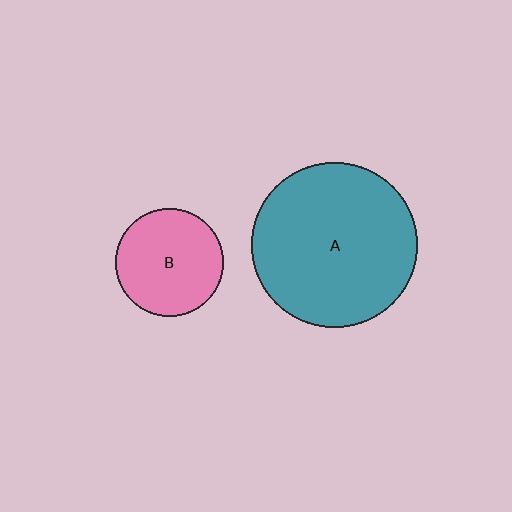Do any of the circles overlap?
No, none of the circles overlap.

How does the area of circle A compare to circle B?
Approximately 2.3 times.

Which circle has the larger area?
Circle A (teal).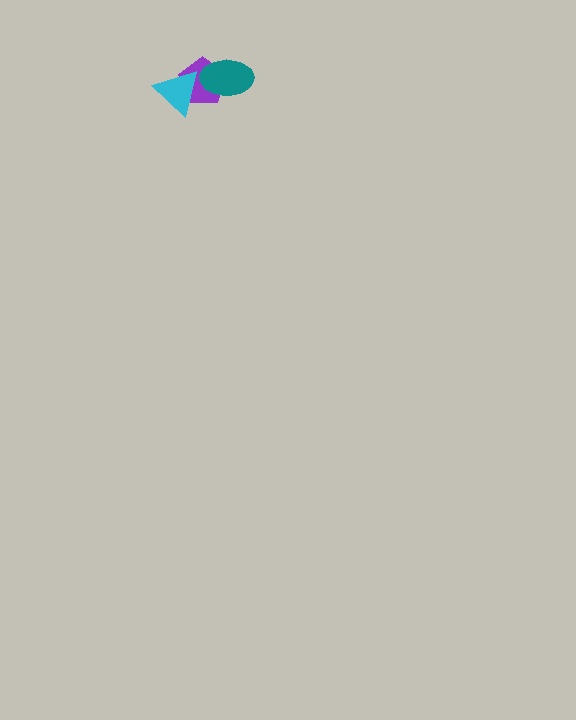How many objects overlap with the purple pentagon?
2 objects overlap with the purple pentagon.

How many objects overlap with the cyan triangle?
1 object overlaps with the cyan triangle.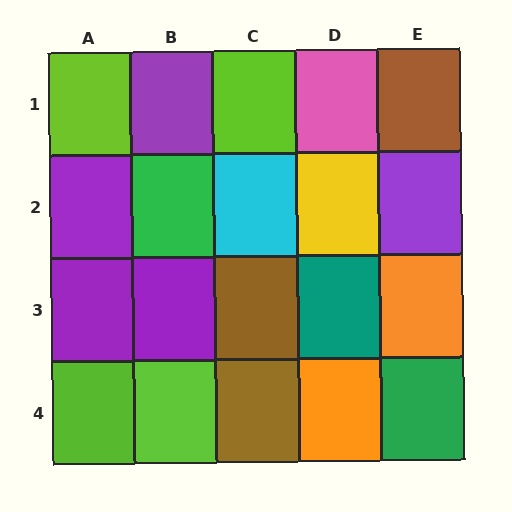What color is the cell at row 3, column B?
Purple.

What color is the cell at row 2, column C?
Cyan.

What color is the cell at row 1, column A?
Lime.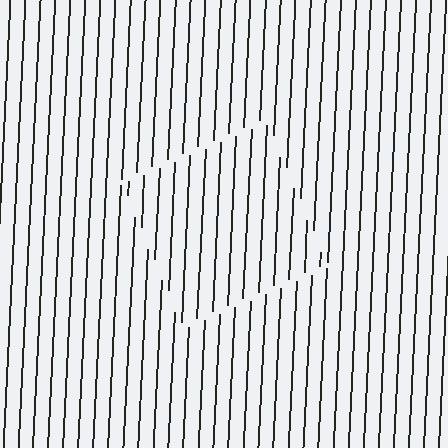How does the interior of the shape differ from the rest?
The interior of the shape contains the same grating, shifted by half a period — the contour is defined by the phase discontinuity where line-ends from the inner and outer gratings abut.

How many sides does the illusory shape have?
4 sides — the line-ends trace a square.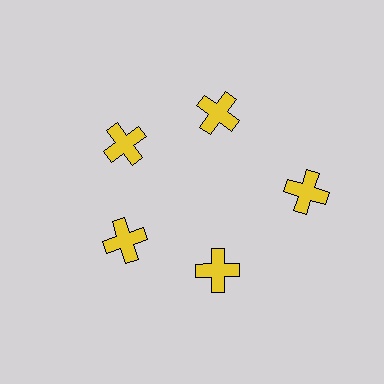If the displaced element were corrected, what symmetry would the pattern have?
It would have 5-fold rotational symmetry — the pattern would map onto itself every 72 degrees.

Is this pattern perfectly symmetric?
No. The 5 yellow crosses are arranged in a ring, but one element near the 3 o'clock position is pushed outward from the center, breaking the 5-fold rotational symmetry.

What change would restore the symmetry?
The symmetry would be restored by moving it inward, back onto the ring so that all 5 crosses sit at equal angles and equal distance from the center.